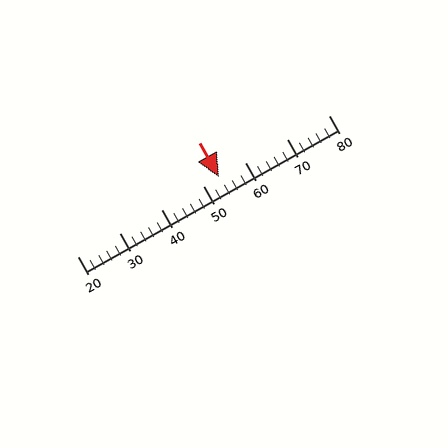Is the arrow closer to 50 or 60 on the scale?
The arrow is closer to 50.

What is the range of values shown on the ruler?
The ruler shows values from 20 to 80.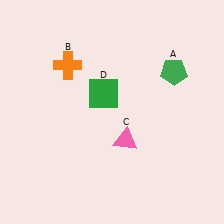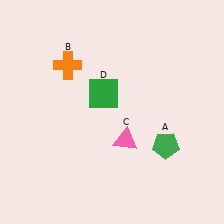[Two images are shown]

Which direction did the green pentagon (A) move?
The green pentagon (A) moved down.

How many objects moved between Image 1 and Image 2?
1 object moved between the two images.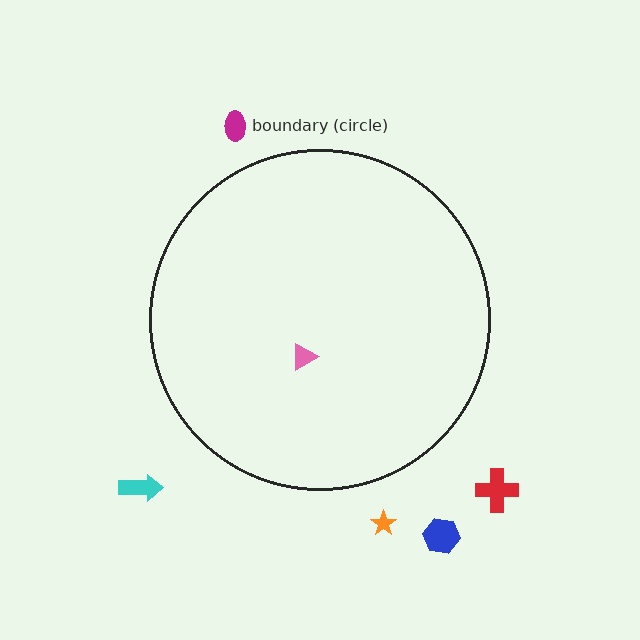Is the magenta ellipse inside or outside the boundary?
Outside.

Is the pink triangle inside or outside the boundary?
Inside.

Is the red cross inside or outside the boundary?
Outside.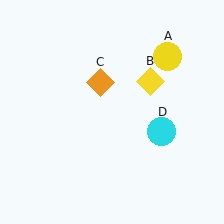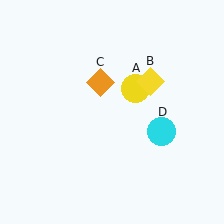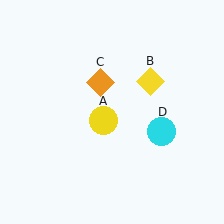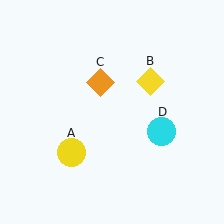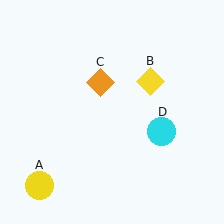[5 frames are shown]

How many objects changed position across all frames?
1 object changed position: yellow circle (object A).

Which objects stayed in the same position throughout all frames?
Yellow diamond (object B) and orange diamond (object C) and cyan circle (object D) remained stationary.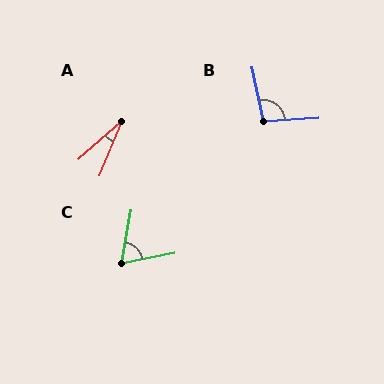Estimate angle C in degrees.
Approximately 69 degrees.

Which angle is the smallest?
A, at approximately 27 degrees.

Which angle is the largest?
B, at approximately 98 degrees.